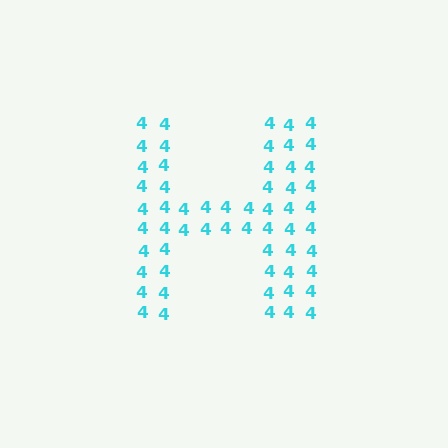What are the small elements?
The small elements are digit 4's.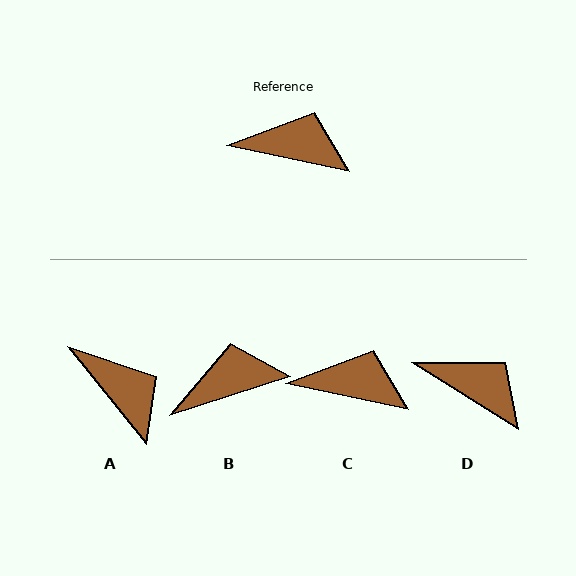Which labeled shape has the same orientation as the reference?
C.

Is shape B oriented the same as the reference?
No, it is off by about 30 degrees.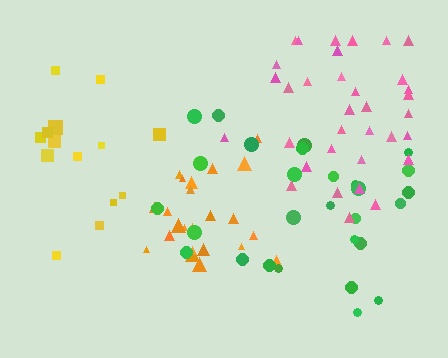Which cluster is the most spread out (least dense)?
Yellow.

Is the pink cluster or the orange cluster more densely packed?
Orange.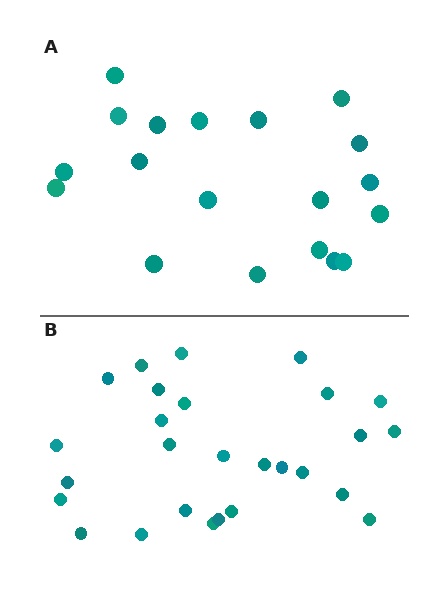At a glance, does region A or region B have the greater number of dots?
Region B (the bottom region) has more dots.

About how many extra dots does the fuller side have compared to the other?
Region B has roughly 8 or so more dots than region A.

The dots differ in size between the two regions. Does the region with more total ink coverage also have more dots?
No. Region A has more total ink coverage because its dots are larger, but region B actually contains more individual dots. Total area can be misleading — the number of items is what matters here.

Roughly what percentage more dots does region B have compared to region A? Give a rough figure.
About 40% more.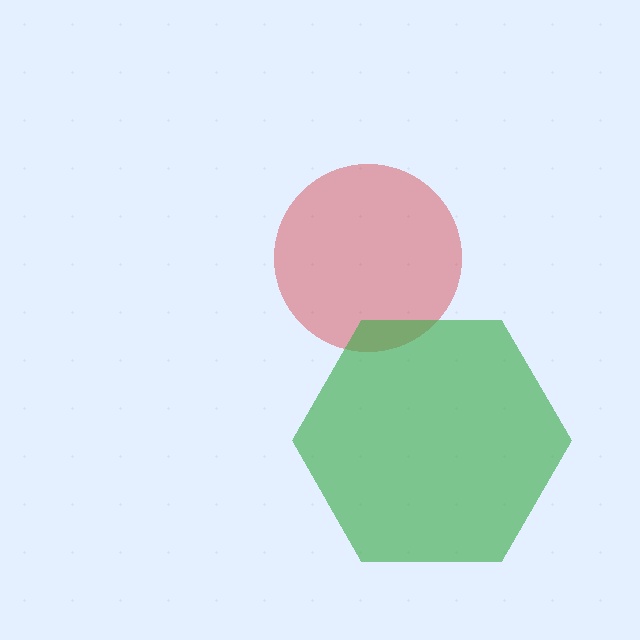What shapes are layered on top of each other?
The layered shapes are: a red circle, a green hexagon.